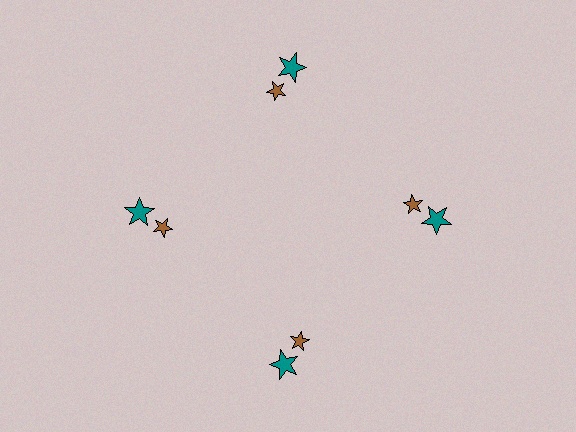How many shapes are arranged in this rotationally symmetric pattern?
There are 8 shapes, arranged in 4 groups of 2.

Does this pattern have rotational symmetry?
Yes, this pattern has 4-fold rotational symmetry. It looks the same after rotating 90 degrees around the center.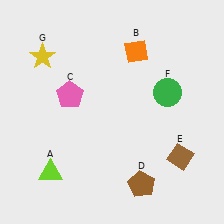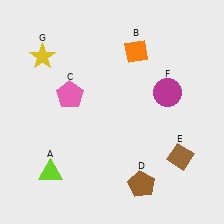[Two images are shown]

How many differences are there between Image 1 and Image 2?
There is 1 difference between the two images.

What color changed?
The circle (F) changed from green in Image 1 to magenta in Image 2.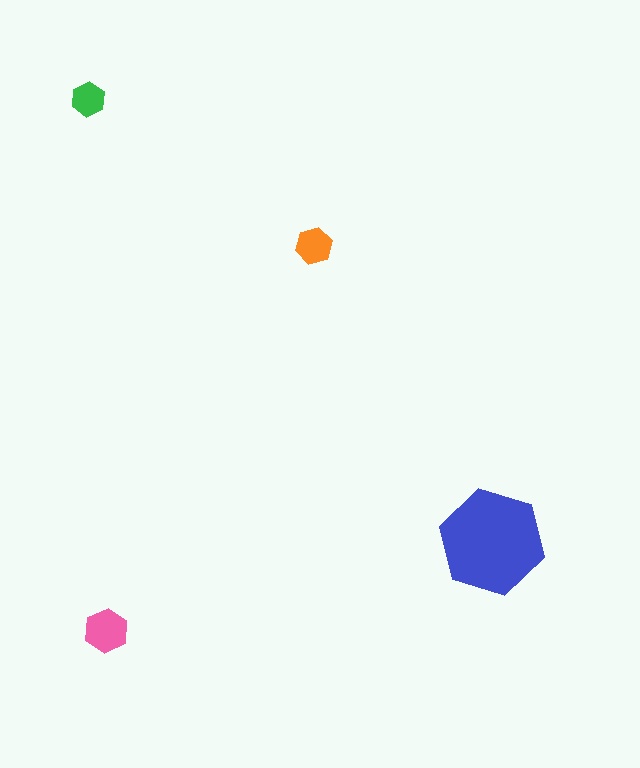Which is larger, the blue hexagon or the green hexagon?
The blue one.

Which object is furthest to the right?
The blue hexagon is rightmost.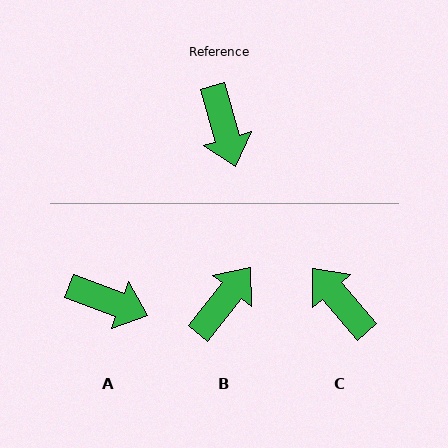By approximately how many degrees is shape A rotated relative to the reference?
Approximately 54 degrees counter-clockwise.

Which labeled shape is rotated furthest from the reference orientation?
C, about 155 degrees away.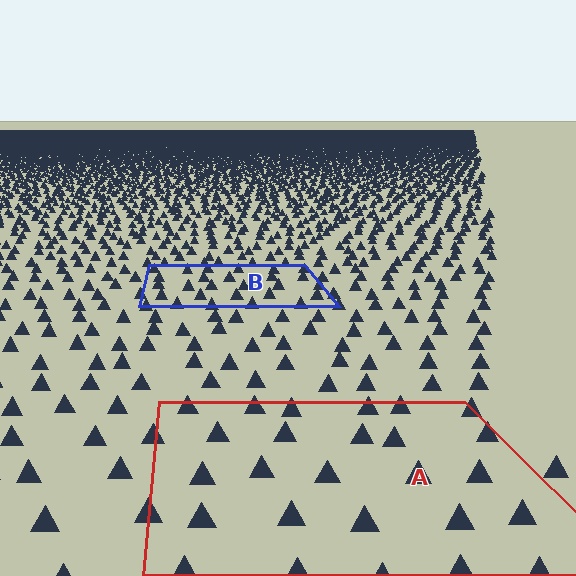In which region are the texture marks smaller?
The texture marks are smaller in region B, because it is farther away.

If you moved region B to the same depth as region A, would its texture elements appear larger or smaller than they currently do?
They would appear larger. At a closer depth, the same texture elements are projected at a bigger on-screen size.